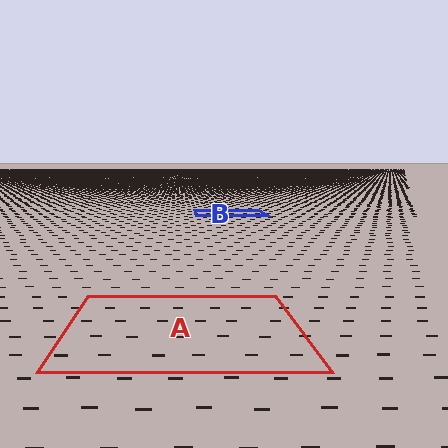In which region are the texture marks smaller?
The texture marks are smaller in region B, because it is farther away.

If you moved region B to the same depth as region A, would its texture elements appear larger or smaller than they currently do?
They would appear larger. At a closer depth, the same texture elements are projected at a bigger on-screen size.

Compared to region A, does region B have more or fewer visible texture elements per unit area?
Region B has more texture elements per unit area — they are packed more densely because it is farther away.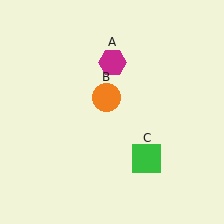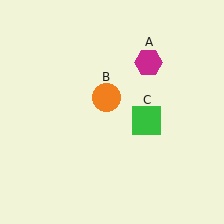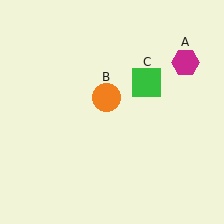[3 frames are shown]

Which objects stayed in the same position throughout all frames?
Orange circle (object B) remained stationary.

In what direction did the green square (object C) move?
The green square (object C) moved up.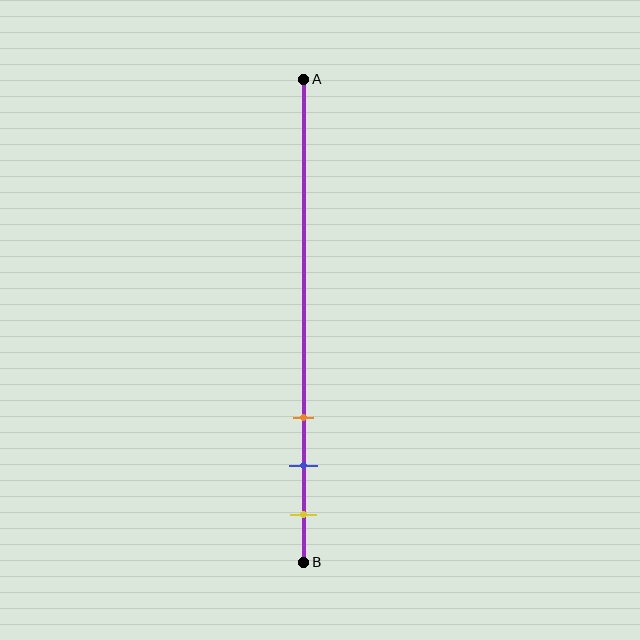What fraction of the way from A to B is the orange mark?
The orange mark is approximately 70% (0.7) of the way from A to B.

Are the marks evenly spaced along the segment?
Yes, the marks are approximately evenly spaced.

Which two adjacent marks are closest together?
The blue and yellow marks are the closest adjacent pair.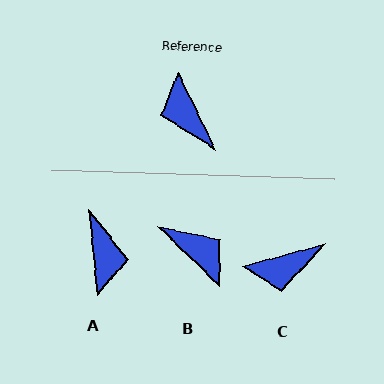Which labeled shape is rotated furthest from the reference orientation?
A, about 160 degrees away.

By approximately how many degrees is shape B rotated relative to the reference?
Approximately 159 degrees clockwise.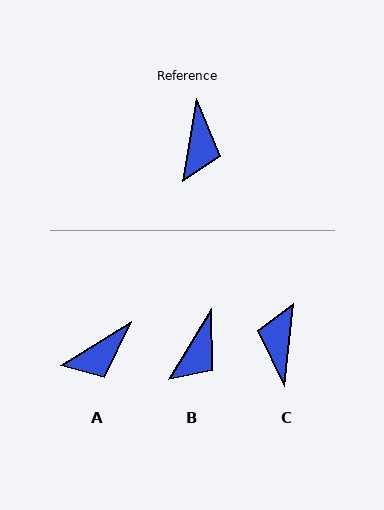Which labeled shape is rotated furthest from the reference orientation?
C, about 176 degrees away.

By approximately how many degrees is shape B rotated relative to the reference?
Approximately 21 degrees clockwise.